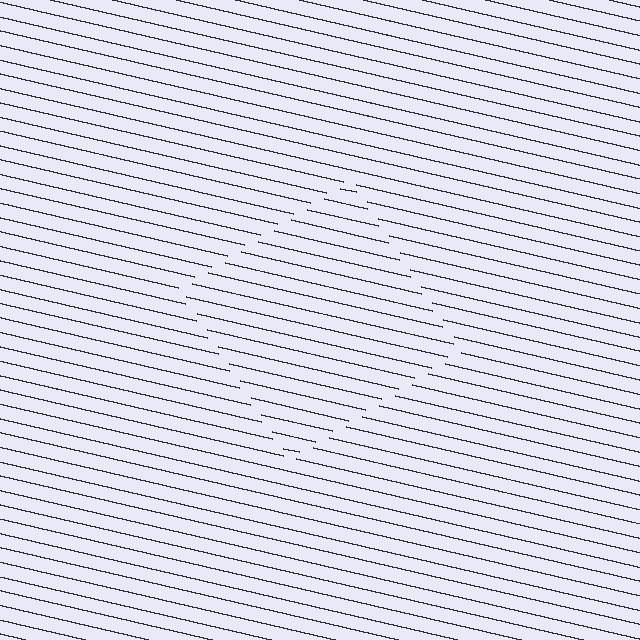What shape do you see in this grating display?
An illusory square. The interior of the shape contains the same grating, shifted by half a period — the contour is defined by the phase discontinuity where line-ends from the inner and outer gratings abut.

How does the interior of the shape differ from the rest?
The interior of the shape contains the same grating, shifted by half a period — the contour is defined by the phase discontinuity where line-ends from the inner and outer gratings abut.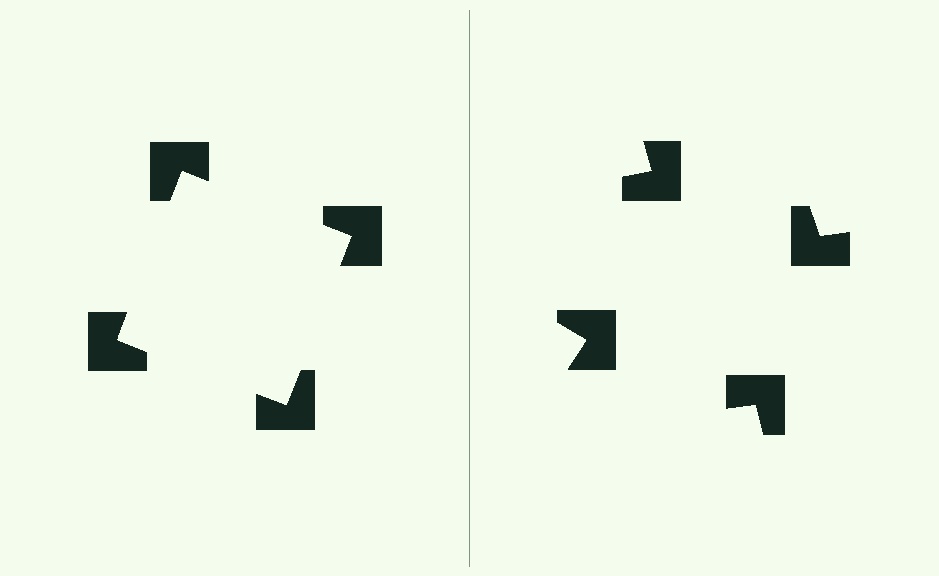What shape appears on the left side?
An illusory square.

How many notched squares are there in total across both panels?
8 — 4 on each side.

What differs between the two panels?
The notched squares are positioned identically on both sides; only the wedge orientations differ. On the left they align to a square; on the right they are misaligned.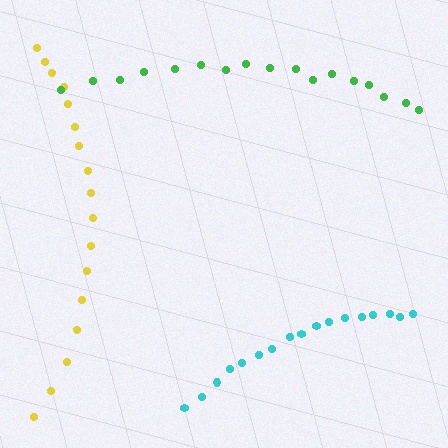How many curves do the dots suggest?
There are 3 distinct paths.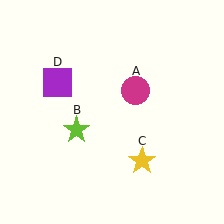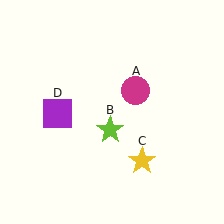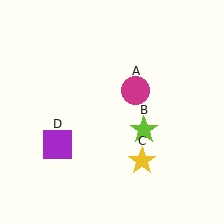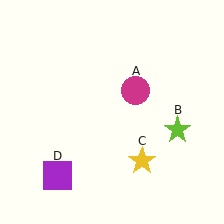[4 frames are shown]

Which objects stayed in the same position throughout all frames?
Magenta circle (object A) and yellow star (object C) remained stationary.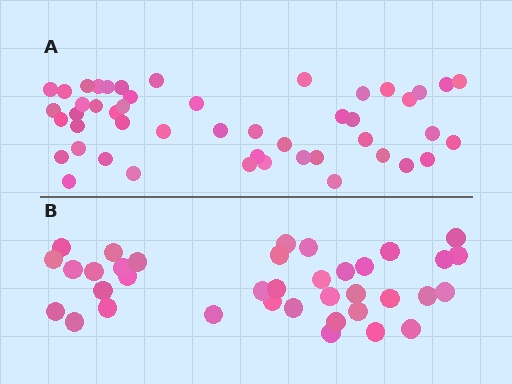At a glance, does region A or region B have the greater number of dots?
Region A (the top region) has more dots.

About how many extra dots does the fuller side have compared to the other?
Region A has roughly 12 or so more dots than region B.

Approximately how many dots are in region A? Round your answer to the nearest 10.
About 50 dots. (The exact count is 48, which rounds to 50.)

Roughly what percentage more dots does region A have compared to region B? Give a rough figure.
About 30% more.